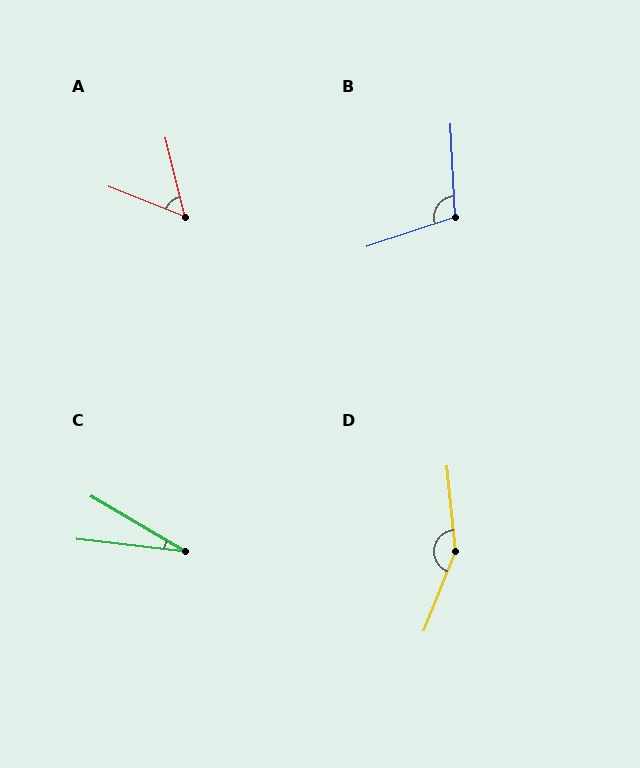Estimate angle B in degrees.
Approximately 106 degrees.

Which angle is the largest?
D, at approximately 153 degrees.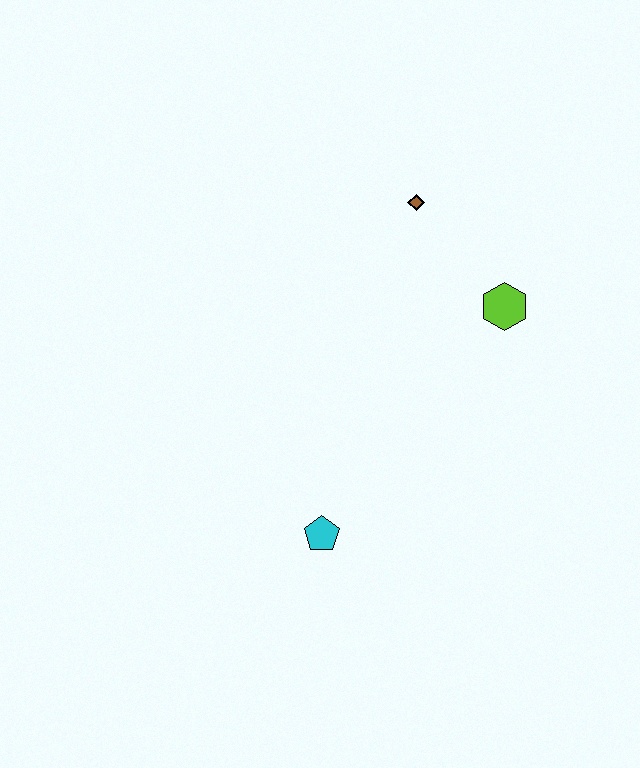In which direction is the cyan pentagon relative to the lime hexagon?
The cyan pentagon is below the lime hexagon.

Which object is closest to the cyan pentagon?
The lime hexagon is closest to the cyan pentagon.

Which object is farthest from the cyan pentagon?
The brown diamond is farthest from the cyan pentagon.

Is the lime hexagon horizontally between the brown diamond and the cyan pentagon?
No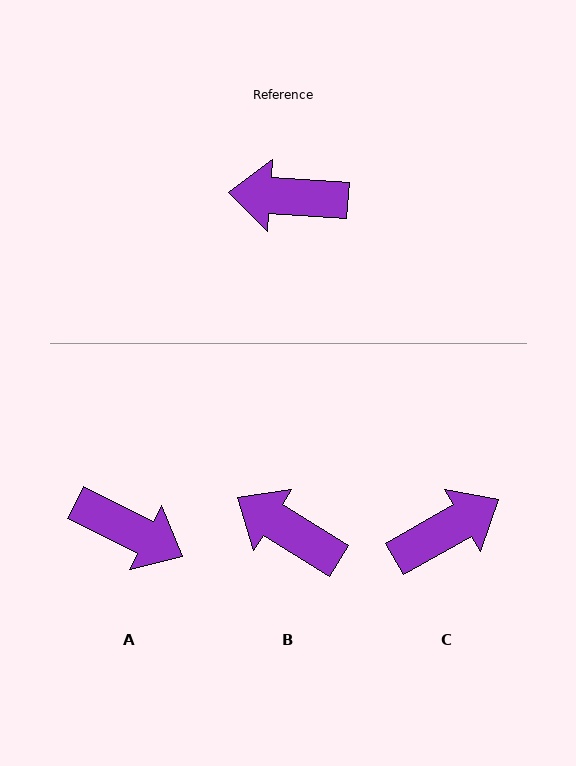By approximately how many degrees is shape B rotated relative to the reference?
Approximately 28 degrees clockwise.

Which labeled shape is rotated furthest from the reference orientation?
A, about 157 degrees away.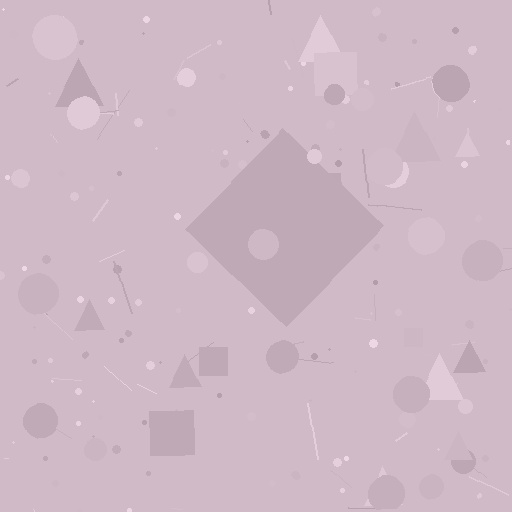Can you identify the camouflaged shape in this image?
The camouflaged shape is a diamond.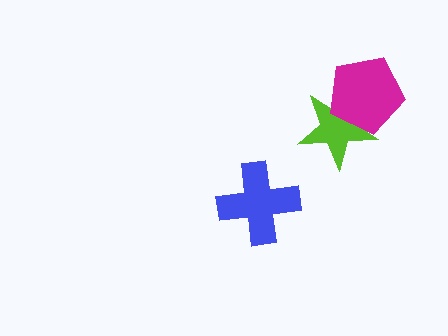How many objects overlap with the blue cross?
0 objects overlap with the blue cross.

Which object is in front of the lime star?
The magenta pentagon is in front of the lime star.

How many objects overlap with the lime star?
1 object overlaps with the lime star.